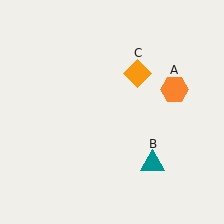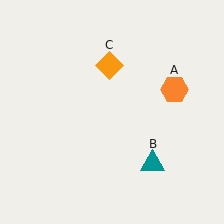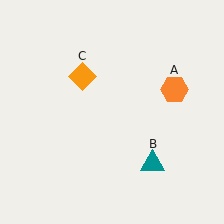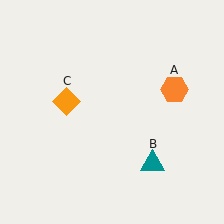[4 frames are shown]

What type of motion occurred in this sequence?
The orange diamond (object C) rotated counterclockwise around the center of the scene.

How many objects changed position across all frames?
1 object changed position: orange diamond (object C).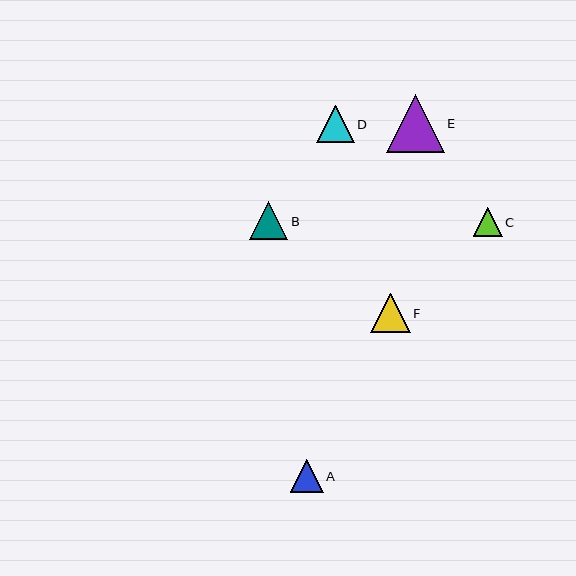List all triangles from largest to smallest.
From largest to smallest: E, F, B, D, A, C.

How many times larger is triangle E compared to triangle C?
Triangle E is approximately 2.1 times the size of triangle C.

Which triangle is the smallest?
Triangle C is the smallest with a size of approximately 28 pixels.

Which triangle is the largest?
Triangle E is the largest with a size of approximately 58 pixels.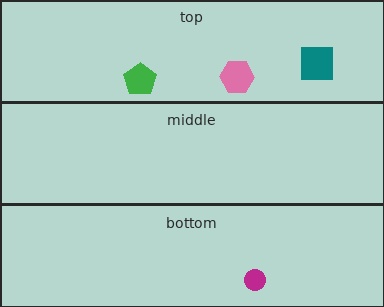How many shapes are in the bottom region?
1.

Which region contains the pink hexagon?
The top region.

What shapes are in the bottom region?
The magenta circle.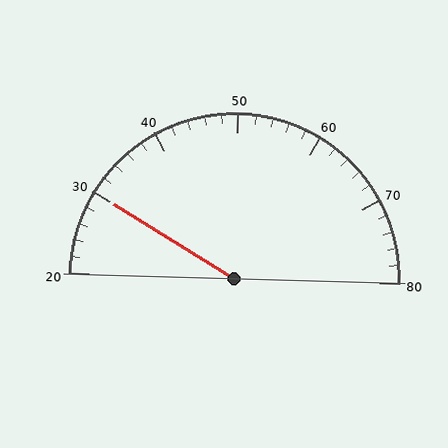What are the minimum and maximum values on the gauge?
The gauge ranges from 20 to 80.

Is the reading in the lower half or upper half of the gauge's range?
The reading is in the lower half of the range (20 to 80).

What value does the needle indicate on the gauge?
The needle indicates approximately 30.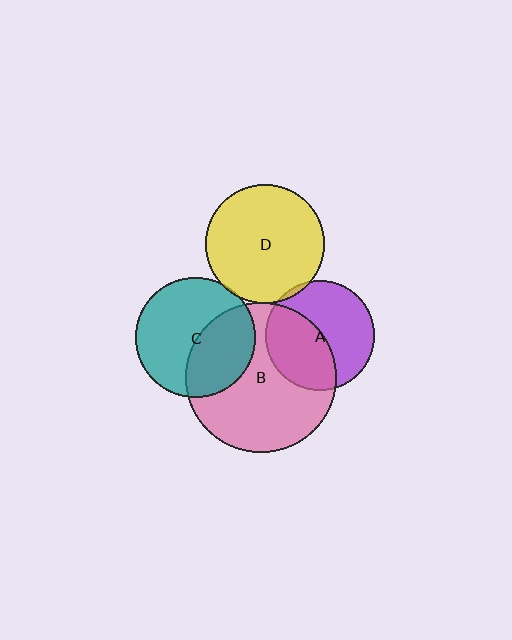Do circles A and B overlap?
Yes.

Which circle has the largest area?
Circle B (pink).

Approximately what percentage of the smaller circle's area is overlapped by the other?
Approximately 45%.